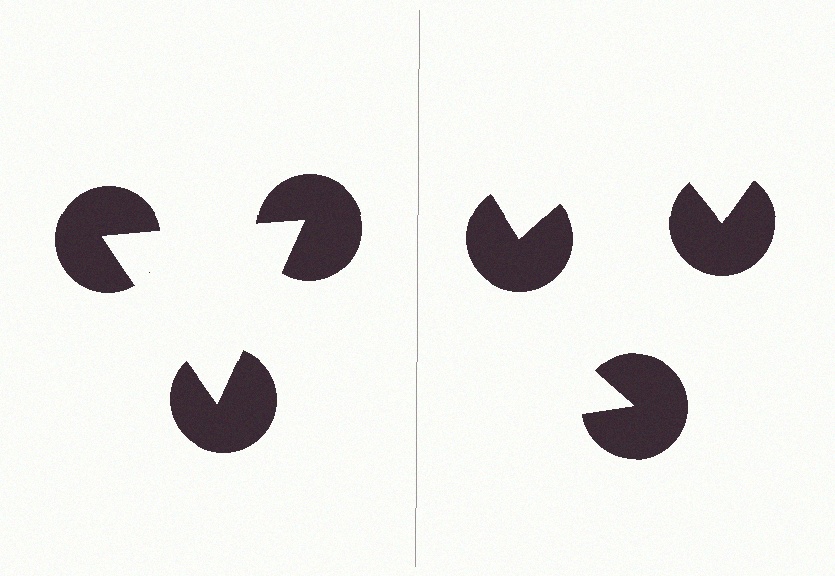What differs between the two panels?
The pac-man discs are positioned identically on both sides; only the wedge orientations differ. On the left they align to a triangle; on the right they are misaligned.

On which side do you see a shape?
An illusory triangle appears on the left side. On the right side the wedge cuts are rotated, so no coherent shape forms.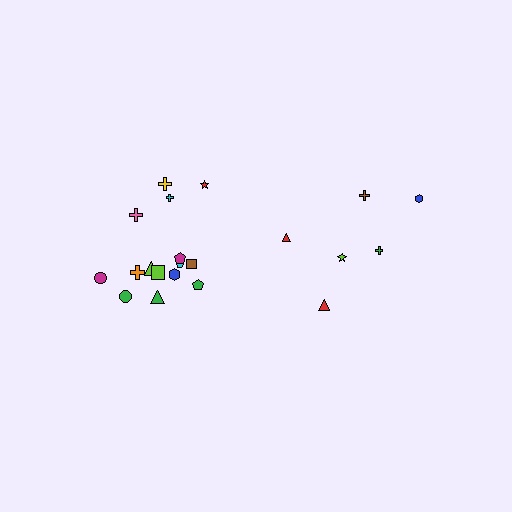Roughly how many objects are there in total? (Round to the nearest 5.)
Roughly 20 objects in total.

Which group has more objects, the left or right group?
The left group.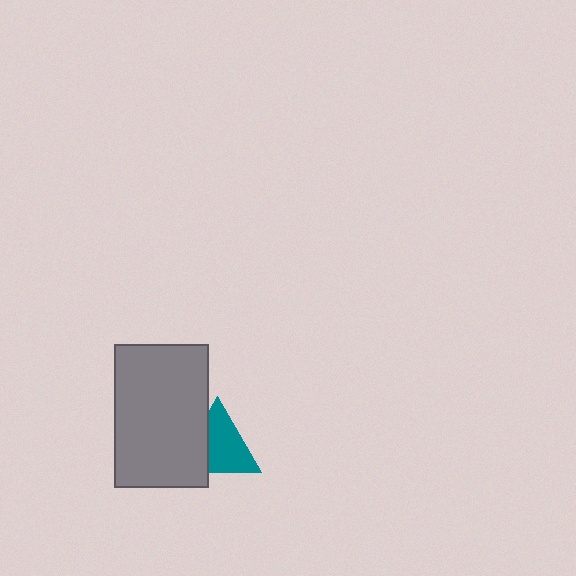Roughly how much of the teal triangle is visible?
Most of it is visible (roughly 67%).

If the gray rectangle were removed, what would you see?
You would see the complete teal triangle.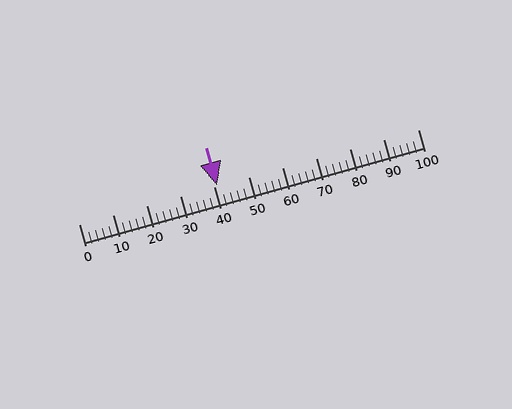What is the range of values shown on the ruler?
The ruler shows values from 0 to 100.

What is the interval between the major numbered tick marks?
The major tick marks are spaced 10 units apart.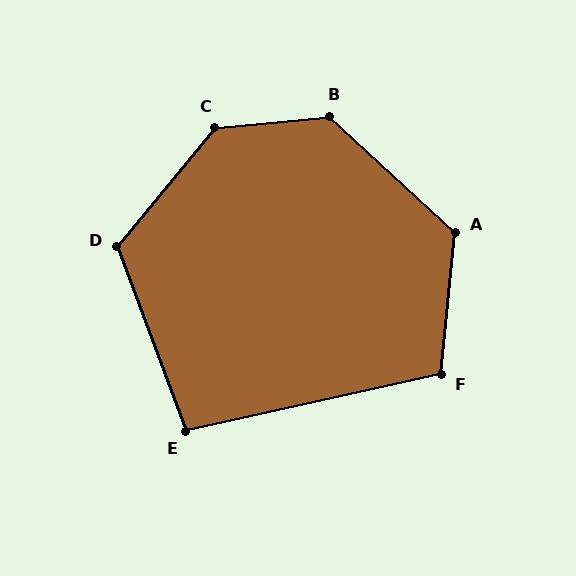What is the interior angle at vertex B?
Approximately 132 degrees (obtuse).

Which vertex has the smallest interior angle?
E, at approximately 98 degrees.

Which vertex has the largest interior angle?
C, at approximately 135 degrees.